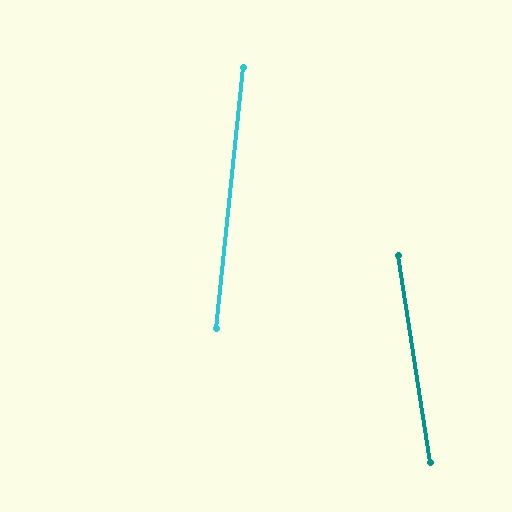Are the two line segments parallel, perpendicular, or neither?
Neither parallel nor perpendicular — they differ by about 15°.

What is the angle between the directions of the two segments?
Approximately 15 degrees.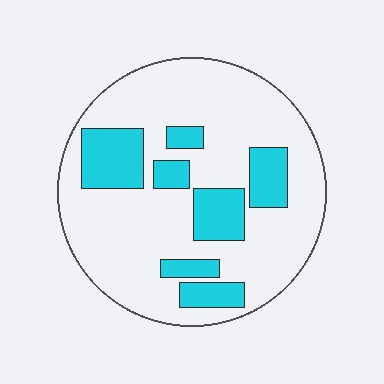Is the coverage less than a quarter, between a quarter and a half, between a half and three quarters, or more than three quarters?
Less than a quarter.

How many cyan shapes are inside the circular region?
7.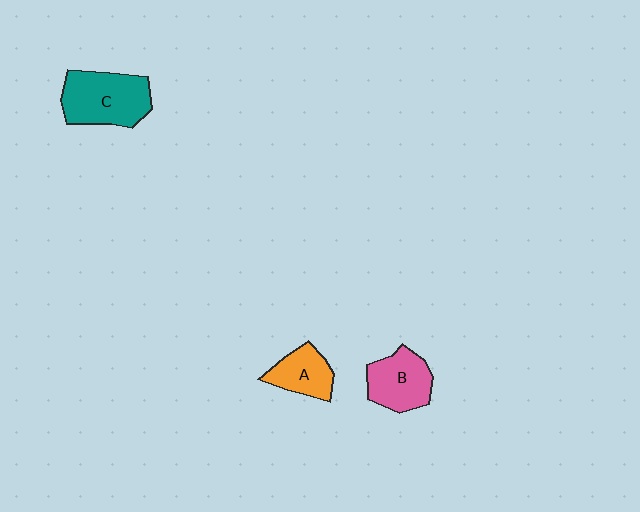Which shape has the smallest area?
Shape A (orange).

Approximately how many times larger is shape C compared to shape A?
Approximately 1.7 times.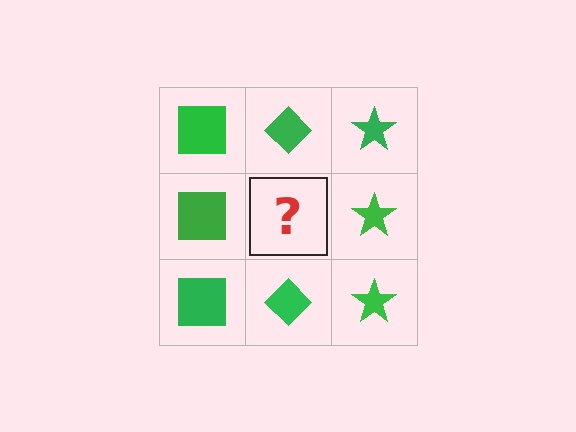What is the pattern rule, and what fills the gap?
The rule is that each column has a consistent shape. The gap should be filled with a green diamond.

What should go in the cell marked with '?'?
The missing cell should contain a green diamond.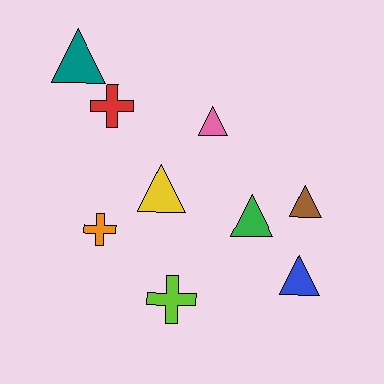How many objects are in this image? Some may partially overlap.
There are 9 objects.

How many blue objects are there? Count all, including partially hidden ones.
There is 1 blue object.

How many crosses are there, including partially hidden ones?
There are 3 crosses.